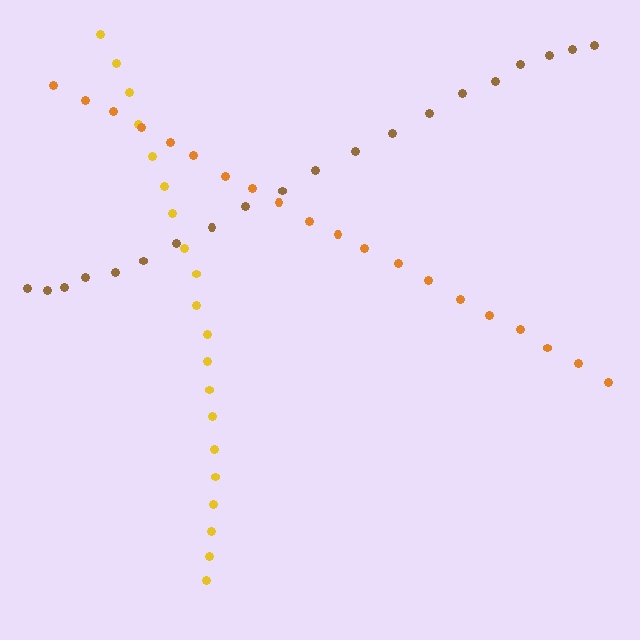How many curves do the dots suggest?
There are 3 distinct paths.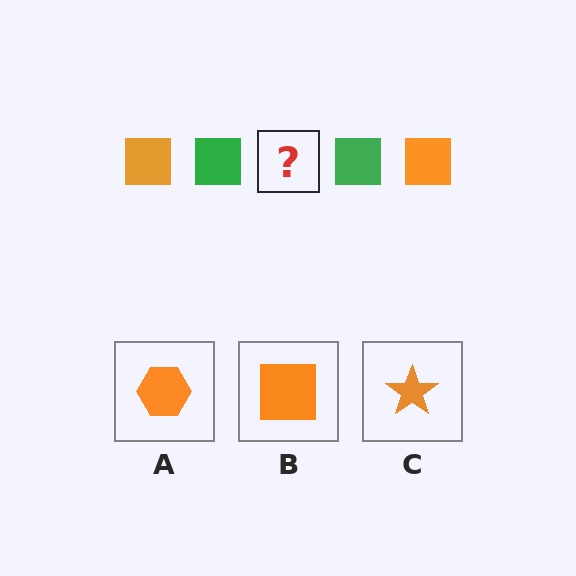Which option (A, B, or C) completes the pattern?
B.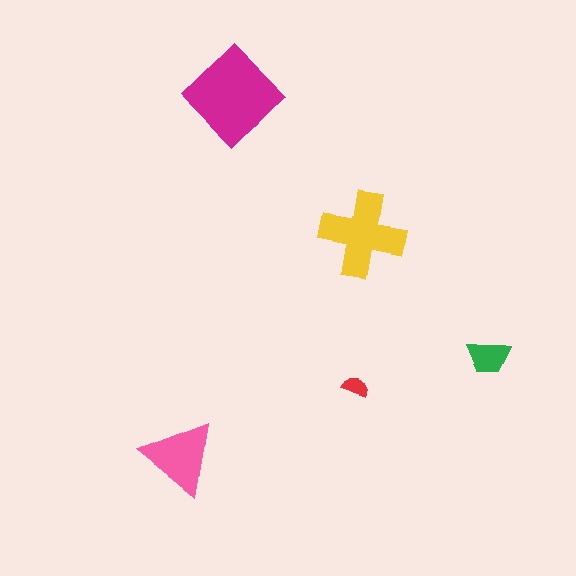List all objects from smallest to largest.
The red semicircle, the green trapezoid, the pink triangle, the yellow cross, the magenta diamond.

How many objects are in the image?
There are 5 objects in the image.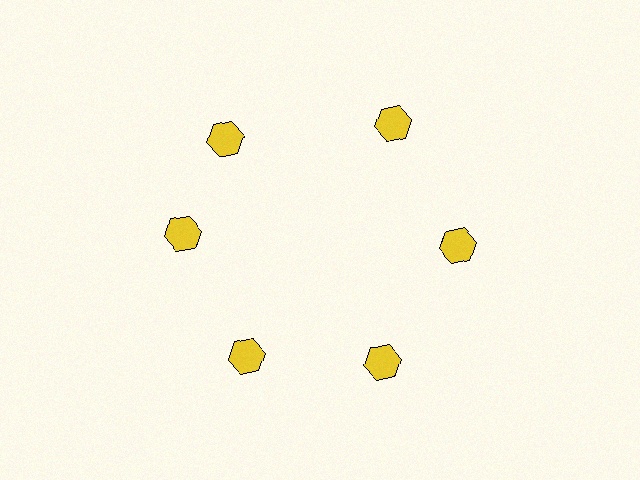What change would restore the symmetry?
The symmetry would be restored by rotating it back into even spacing with its neighbors so that all 6 hexagons sit at equal angles and equal distance from the center.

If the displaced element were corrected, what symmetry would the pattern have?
It would have 6-fold rotational symmetry — the pattern would map onto itself every 60 degrees.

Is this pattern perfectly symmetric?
No. The 6 yellow hexagons are arranged in a ring, but one element near the 11 o'clock position is rotated out of alignment along the ring, breaking the 6-fold rotational symmetry.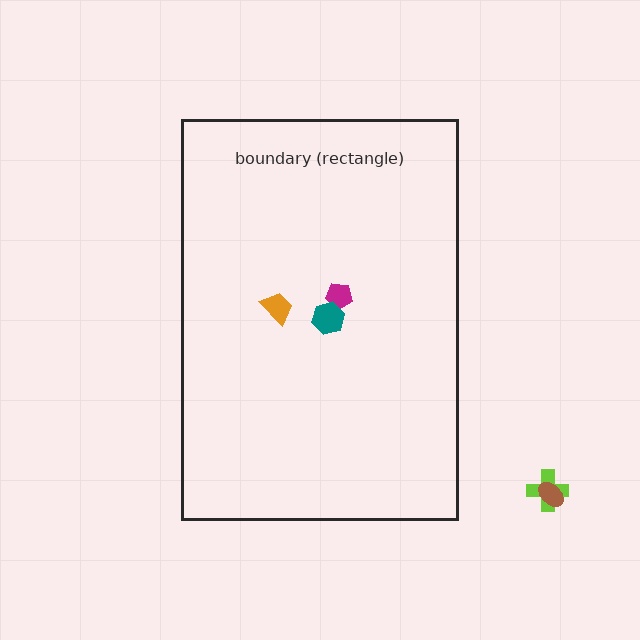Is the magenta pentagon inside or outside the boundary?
Inside.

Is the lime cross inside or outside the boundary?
Outside.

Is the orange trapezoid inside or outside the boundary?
Inside.